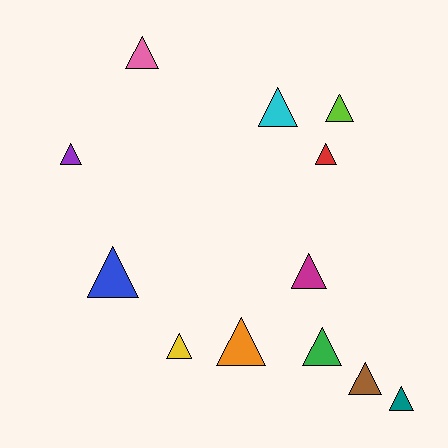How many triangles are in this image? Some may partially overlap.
There are 12 triangles.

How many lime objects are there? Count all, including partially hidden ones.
There is 1 lime object.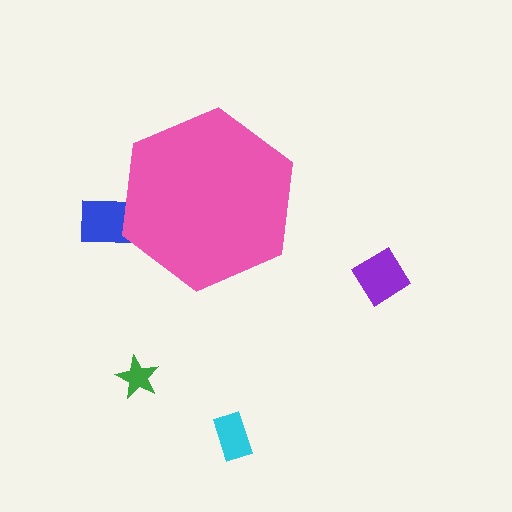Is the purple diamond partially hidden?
No, the purple diamond is fully visible.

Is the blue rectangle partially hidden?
Yes, the blue rectangle is partially hidden behind the pink hexagon.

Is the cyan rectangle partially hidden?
No, the cyan rectangle is fully visible.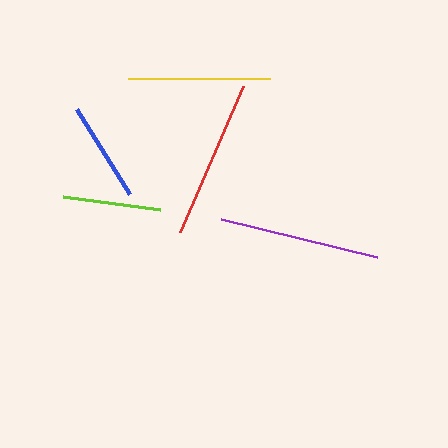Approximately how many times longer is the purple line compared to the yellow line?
The purple line is approximately 1.1 times the length of the yellow line.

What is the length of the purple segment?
The purple segment is approximately 161 pixels long.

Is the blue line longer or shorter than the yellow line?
The yellow line is longer than the blue line.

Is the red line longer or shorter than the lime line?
The red line is longer than the lime line.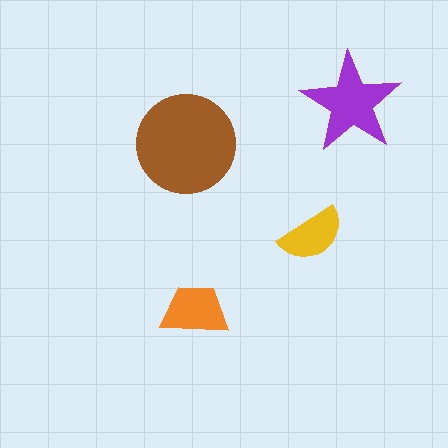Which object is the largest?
The brown circle.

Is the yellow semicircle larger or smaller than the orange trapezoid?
Smaller.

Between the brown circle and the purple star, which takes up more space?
The brown circle.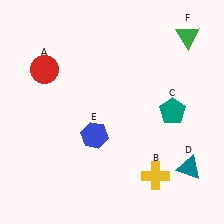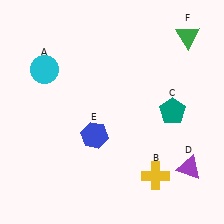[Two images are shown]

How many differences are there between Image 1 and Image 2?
There are 2 differences between the two images.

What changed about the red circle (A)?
In Image 1, A is red. In Image 2, it changed to cyan.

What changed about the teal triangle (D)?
In Image 1, D is teal. In Image 2, it changed to purple.